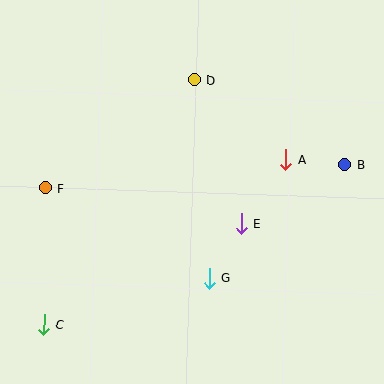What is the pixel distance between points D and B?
The distance between D and B is 173 pixels.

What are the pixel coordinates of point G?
Point G is at (209, 278).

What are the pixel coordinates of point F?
Point F is at (45, 188).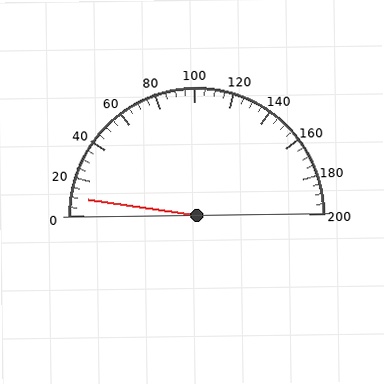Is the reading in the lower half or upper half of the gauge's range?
The reading is in the lower half of the range (0 to 200).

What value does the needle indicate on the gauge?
The needle indicates approximately 10.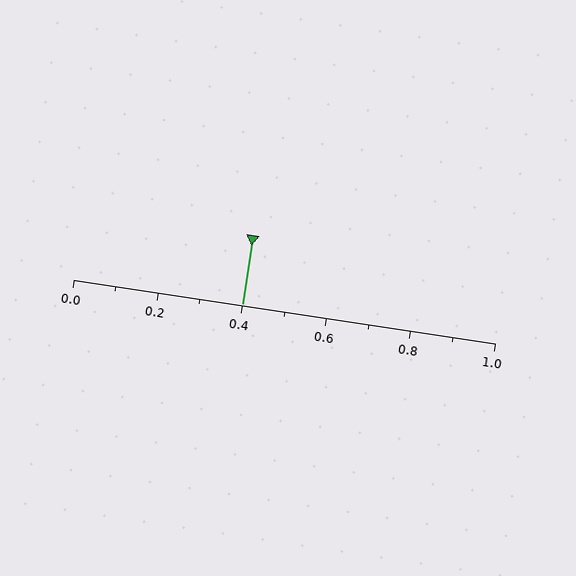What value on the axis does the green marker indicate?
The marker indicates approximately 0.4.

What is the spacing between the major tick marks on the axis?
The major ticks are spaced 0.2 apart.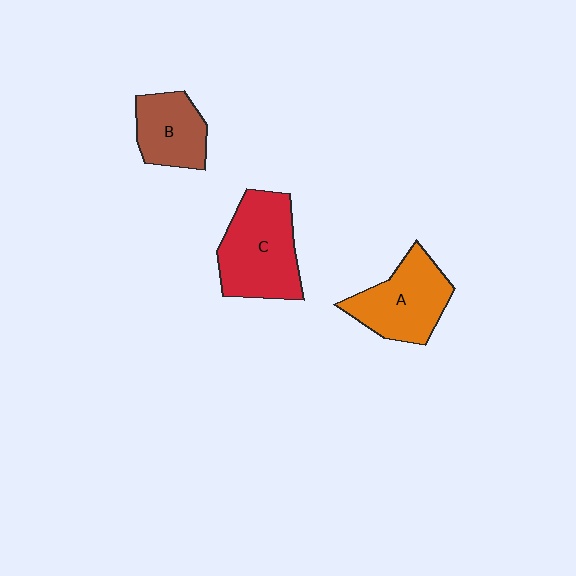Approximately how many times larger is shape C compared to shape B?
Approximately 1.6 times.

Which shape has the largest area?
Shape C (red).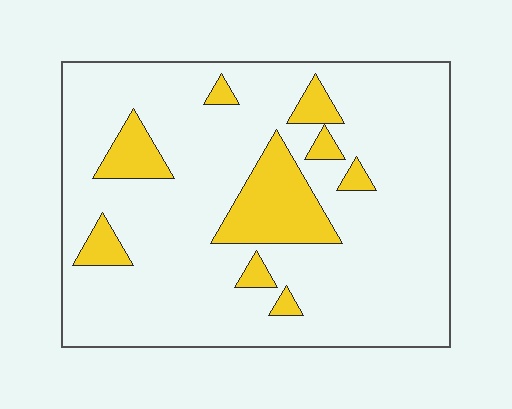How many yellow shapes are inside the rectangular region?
9.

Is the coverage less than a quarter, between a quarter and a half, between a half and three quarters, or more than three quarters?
Less than a quarter.